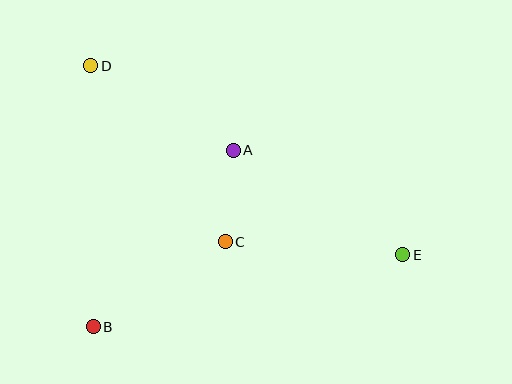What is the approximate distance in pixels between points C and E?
The distance between C and E is approximately 178 pixels.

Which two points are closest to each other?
Points A and C are closest to each other.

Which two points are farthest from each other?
Points D and E are farthest from each other.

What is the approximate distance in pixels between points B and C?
The distance between B and C is approximately 157 pixels.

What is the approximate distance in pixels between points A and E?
The distance between A and E is approximately 199 pixels.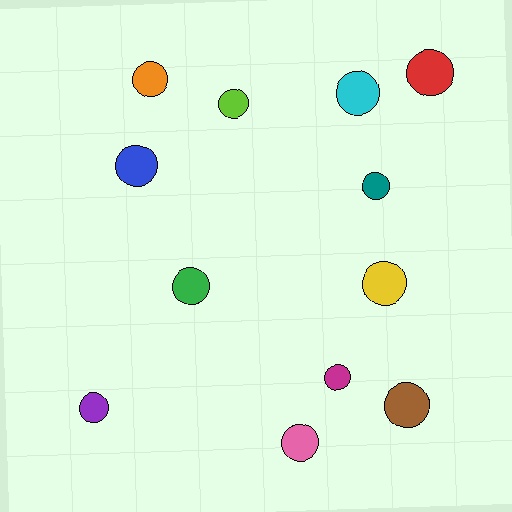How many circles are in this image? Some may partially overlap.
There are 12 circles.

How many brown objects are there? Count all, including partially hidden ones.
There is 1 brown object.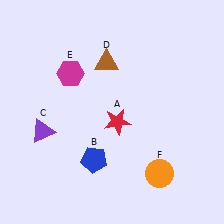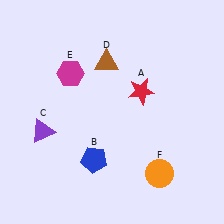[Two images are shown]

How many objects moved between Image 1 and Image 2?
1 object moved between the two images.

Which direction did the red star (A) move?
The red star (A) moved up.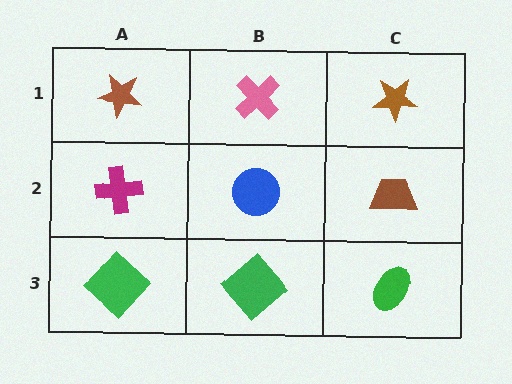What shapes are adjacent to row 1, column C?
A brown trapezoid (row 2, column C), a pink cross (row 1, column B).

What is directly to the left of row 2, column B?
A magenta cross.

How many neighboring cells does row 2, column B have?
4.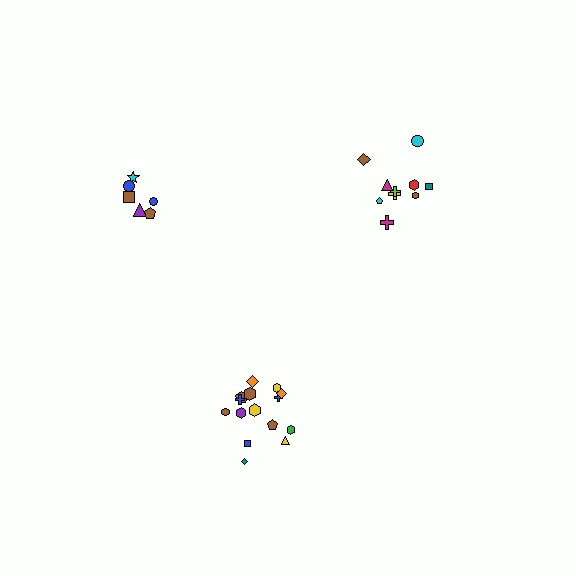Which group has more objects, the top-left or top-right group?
The top-right group.